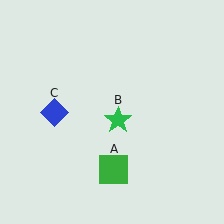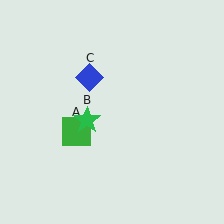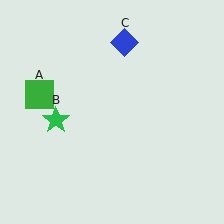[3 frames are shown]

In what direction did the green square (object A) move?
The green square (object A) moved up and to the left.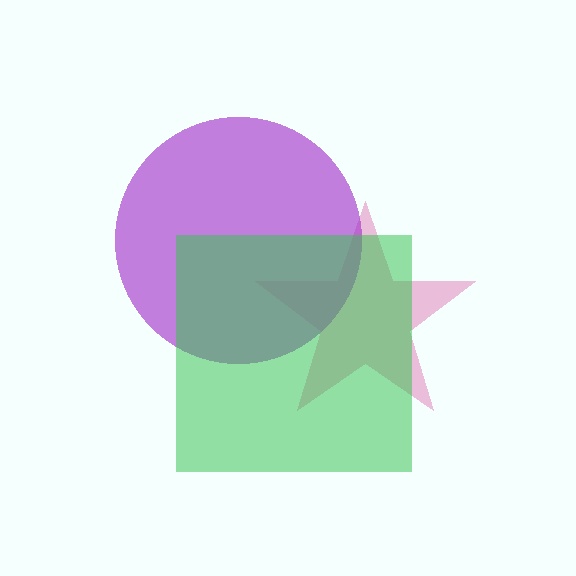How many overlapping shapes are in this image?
There are 3 overlapping shapes in the image.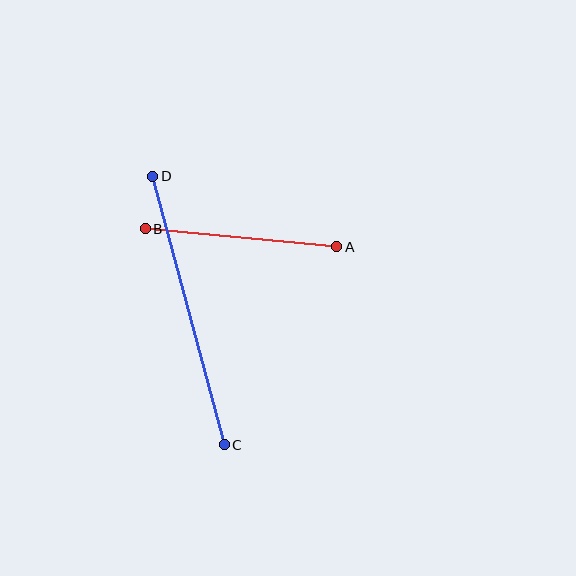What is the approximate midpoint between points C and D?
The midpoint is at approximately (188, 311) pixels.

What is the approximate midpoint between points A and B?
The midpoint is at approximately (241, 238) pixels.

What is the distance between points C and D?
The distance is approximately 278 pixels.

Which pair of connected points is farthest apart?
Points C and D are farthest apart.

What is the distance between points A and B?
The distance is approximately 192 pixels.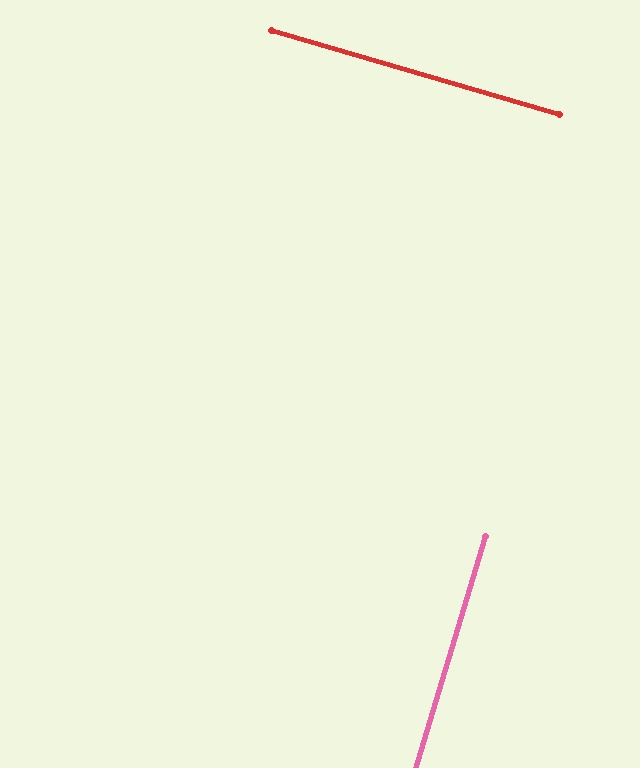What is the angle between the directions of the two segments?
Approximately 90 degrees.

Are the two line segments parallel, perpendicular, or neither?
Perpendicular — they meet at approximately 90°.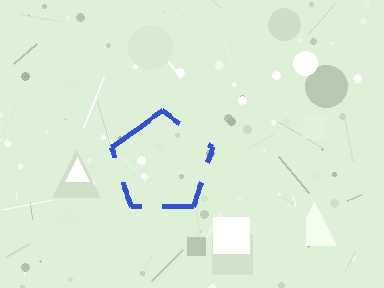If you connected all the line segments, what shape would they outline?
They would outline a pentagon.